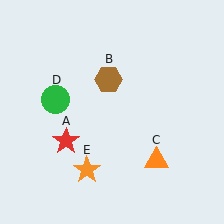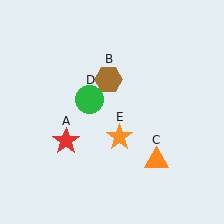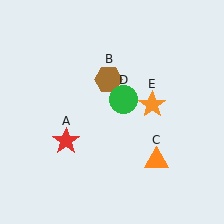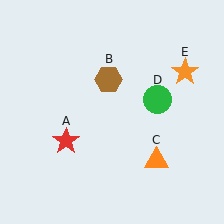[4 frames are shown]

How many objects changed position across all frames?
2 objects changed position: green circle (object D), orange star (object E).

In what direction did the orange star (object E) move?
The orange star (object E) moved up and to the right.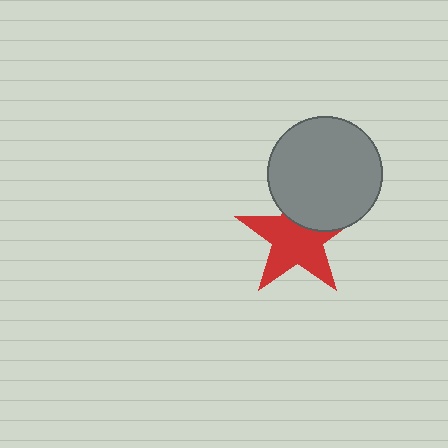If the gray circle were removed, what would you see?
You would see the complete red star.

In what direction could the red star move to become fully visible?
The red star could move down. That would shift it out from behind the gray circle entirely.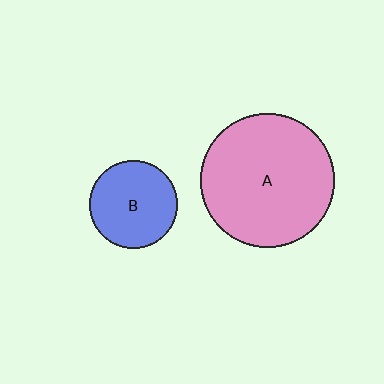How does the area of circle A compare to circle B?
Approximately 2.3 times.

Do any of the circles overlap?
No, none of the circles overlap.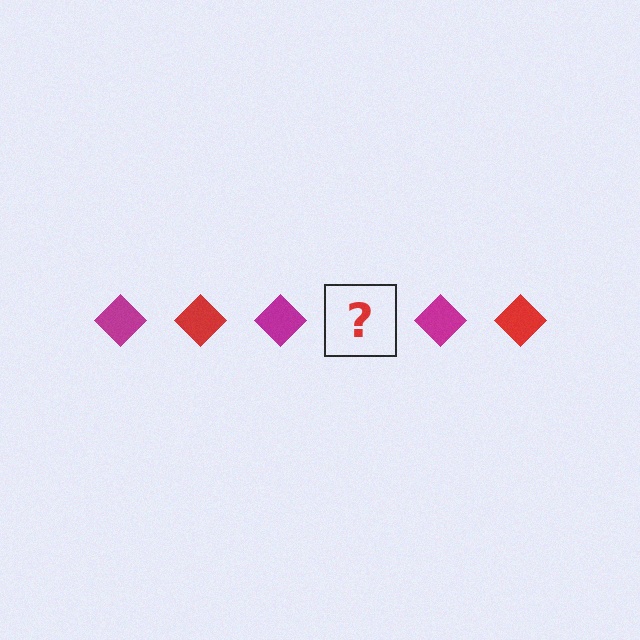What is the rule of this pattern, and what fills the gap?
The rule is that the pattern cycles through magenta, red diamonds. The gap should be filled with a red diamond.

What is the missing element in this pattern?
The missing element is a red diamond.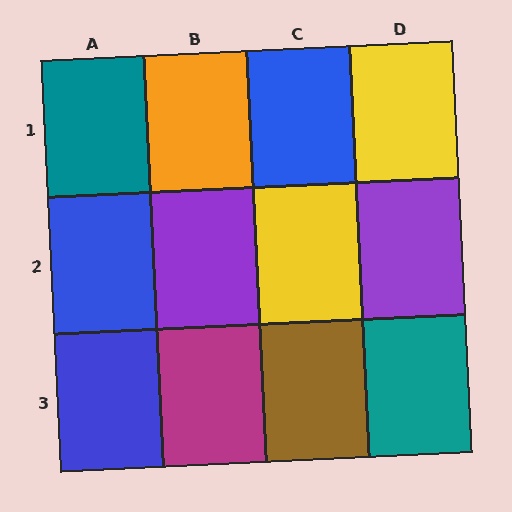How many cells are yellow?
2 cells are yellow.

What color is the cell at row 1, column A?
Teal.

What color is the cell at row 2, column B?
Purple.